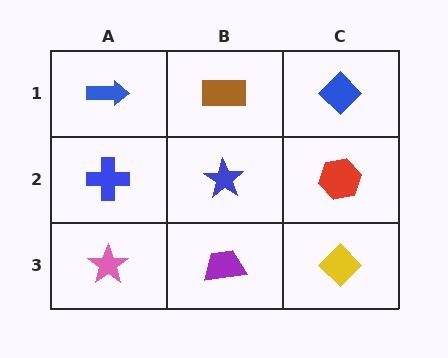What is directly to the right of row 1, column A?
A brown rectangle.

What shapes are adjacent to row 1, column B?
A blue star (row 2, column B), a blue arrow (row 1, column A), a blue diamond (row 1, column C).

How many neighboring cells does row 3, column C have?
2.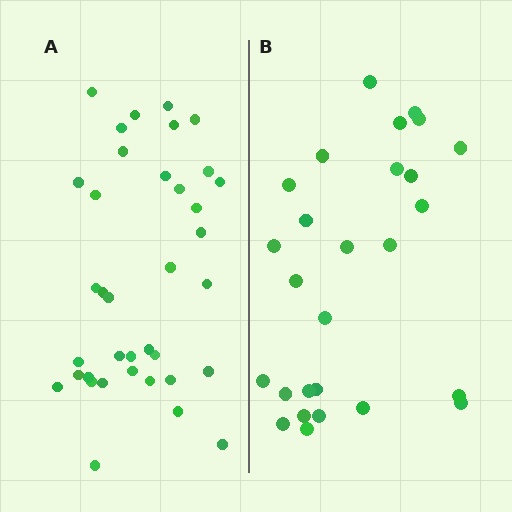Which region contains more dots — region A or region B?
Region A (the left region) has more dots.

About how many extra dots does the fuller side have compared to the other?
Region A has roughly 10 or so more dots than region B.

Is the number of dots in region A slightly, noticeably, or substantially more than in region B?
Region A has noticeably more, but not dramatically so. The ratio is roughly 1.4 to 1.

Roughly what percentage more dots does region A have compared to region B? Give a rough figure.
About 35% more.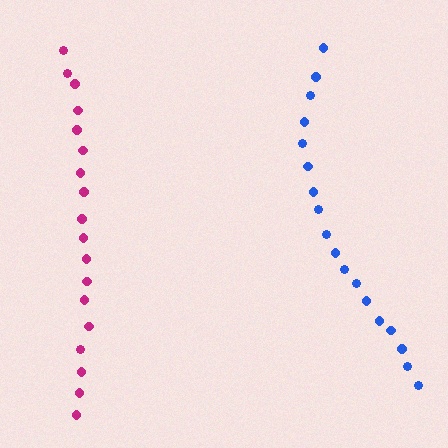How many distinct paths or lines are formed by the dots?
There are 2 distinct paths.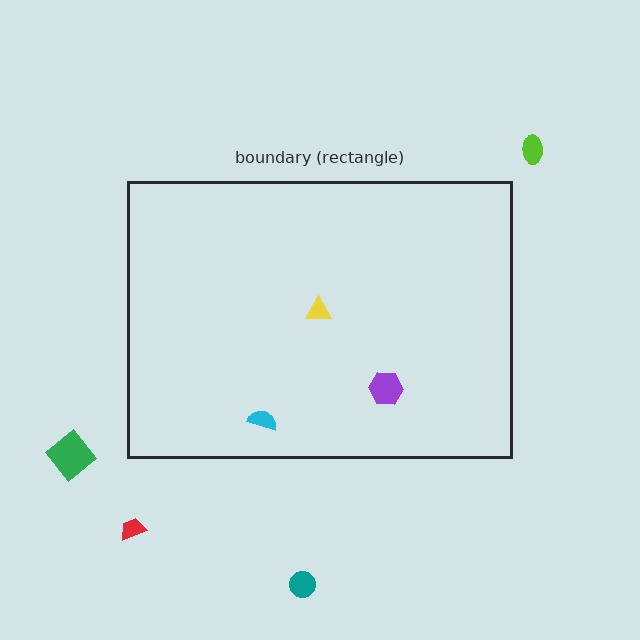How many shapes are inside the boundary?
3 inside, 4 outside.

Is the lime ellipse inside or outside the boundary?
Outside.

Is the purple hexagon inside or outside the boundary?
Inside.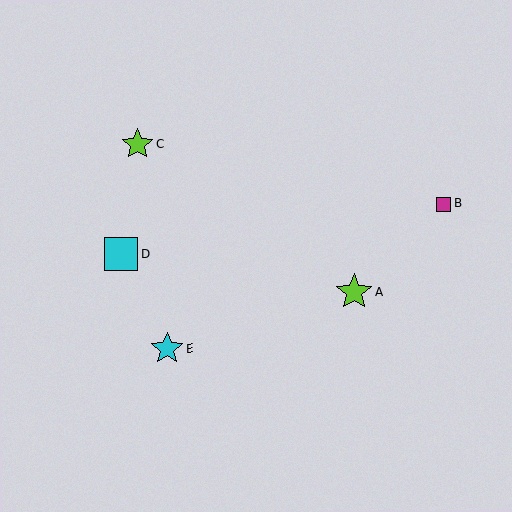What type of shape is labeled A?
Shape A is a lime star.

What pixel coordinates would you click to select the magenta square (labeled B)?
Click at (443, 204) to select the magenta square B.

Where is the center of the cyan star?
The center of the cyan star is at (167, 348).